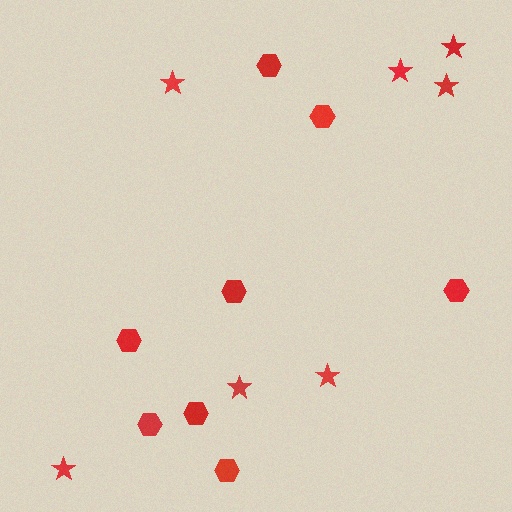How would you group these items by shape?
There are 2 groups: one group of hexagons (8) and one group of stars (7).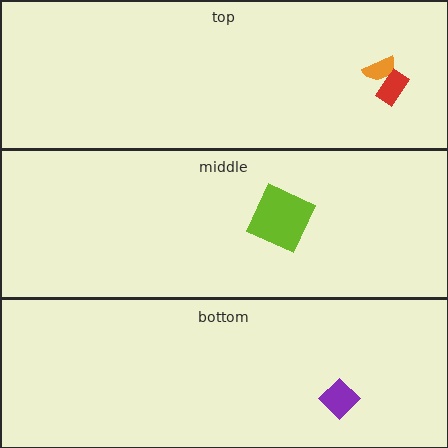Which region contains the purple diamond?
The bottom region.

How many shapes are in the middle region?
1.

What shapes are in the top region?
The red rectangle, the orange semicircle.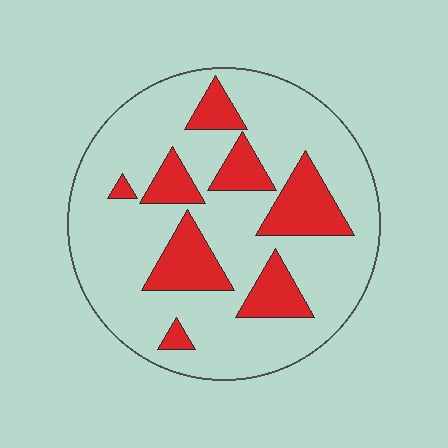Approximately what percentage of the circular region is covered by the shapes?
Approximately 25%.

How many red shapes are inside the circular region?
8.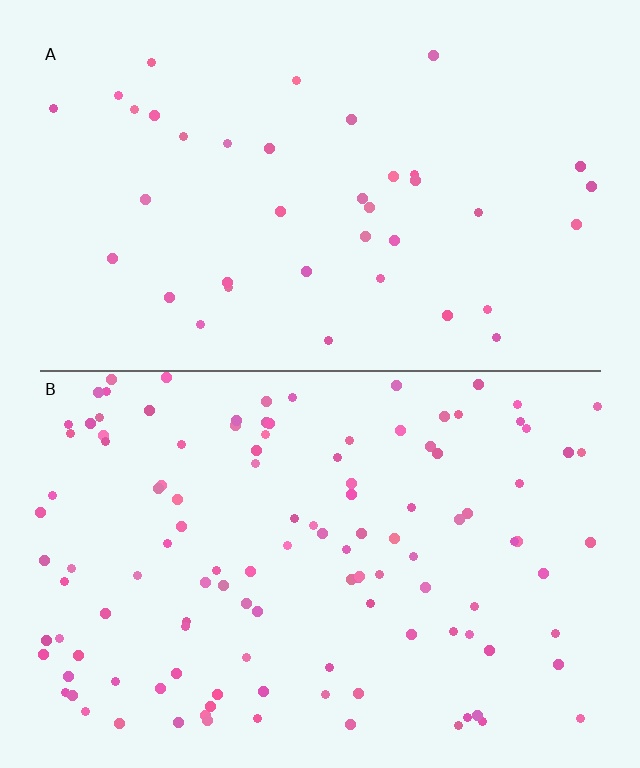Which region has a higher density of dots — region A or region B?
B (the bottom).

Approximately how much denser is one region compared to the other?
Approximately 3.1× — region B over region A.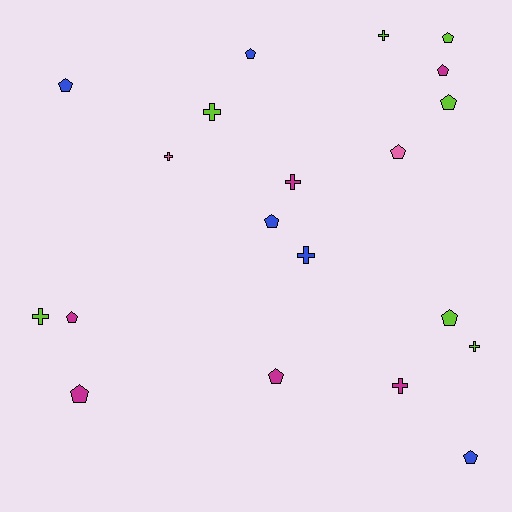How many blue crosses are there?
There is 1 blue cross.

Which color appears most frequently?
Lime, with 7 objects.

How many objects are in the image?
There are 20 objects.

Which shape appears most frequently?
Pentagon, with 12 objects.